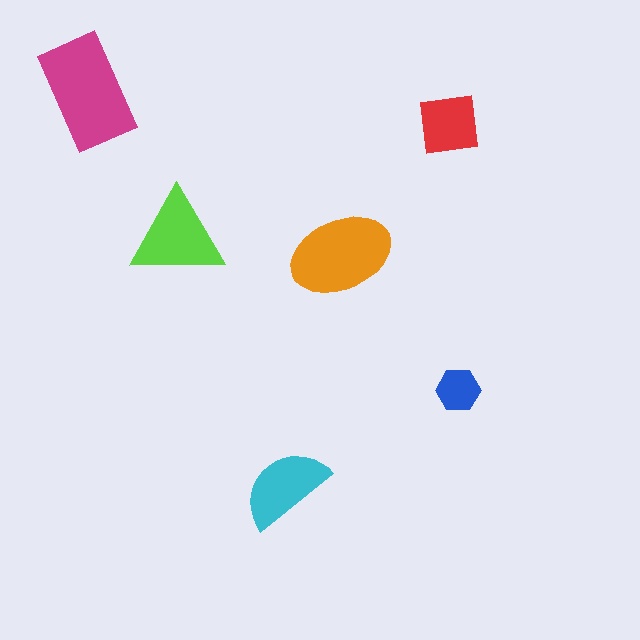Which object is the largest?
The magenta rectangle.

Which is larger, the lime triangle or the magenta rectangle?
The magenta rectangle.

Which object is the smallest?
The blue hexagon.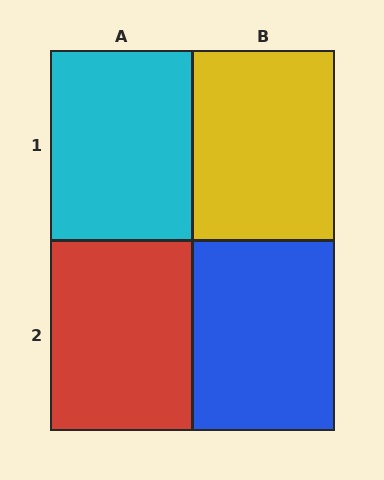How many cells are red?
1 cell is red.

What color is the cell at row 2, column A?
Red.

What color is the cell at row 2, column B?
Blue.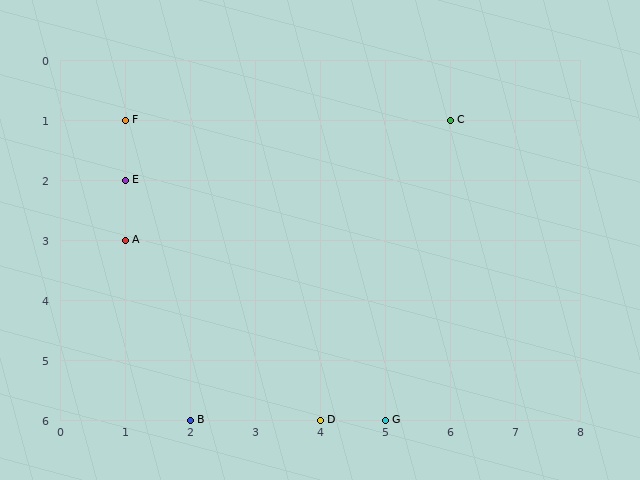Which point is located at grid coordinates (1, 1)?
Point F is at (1, 1).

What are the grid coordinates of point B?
Point B is at grid coordinates (2, 6).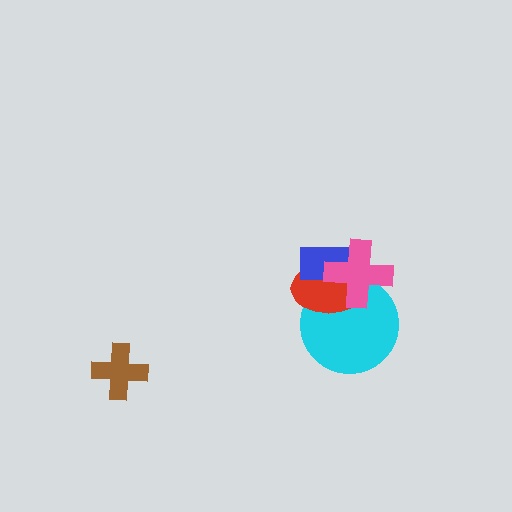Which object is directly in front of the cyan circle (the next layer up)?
The red ellipse is directly in front of the cyan circle.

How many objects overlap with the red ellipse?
3 objects overlap with the red ellipse.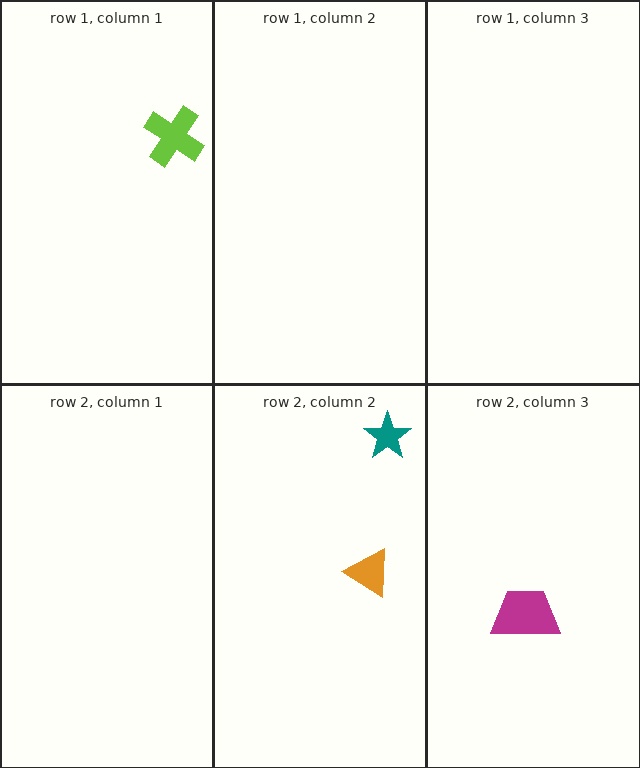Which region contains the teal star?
The row 2, column 2 region.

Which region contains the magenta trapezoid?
The row 2, column 3 region.